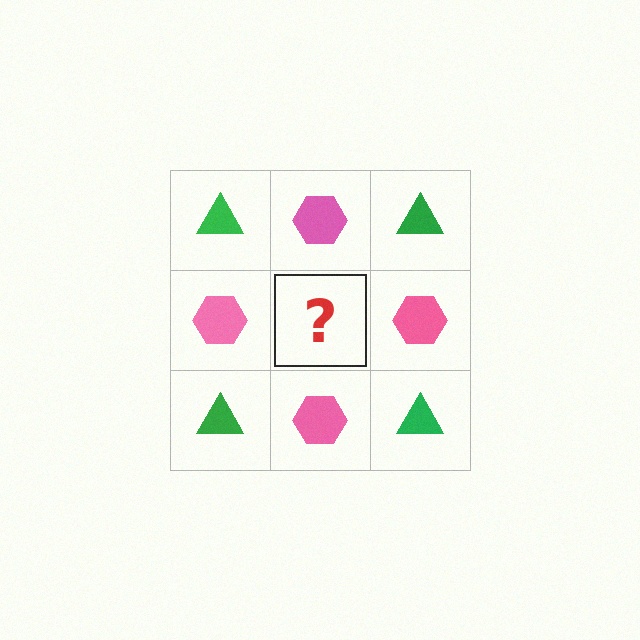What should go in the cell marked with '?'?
The missing cell should contain a green triangle.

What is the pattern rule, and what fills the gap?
The rule is that it alternates green triangle and pink hexagon in a checkerboard pattern. The gap should be filled with a green triangle.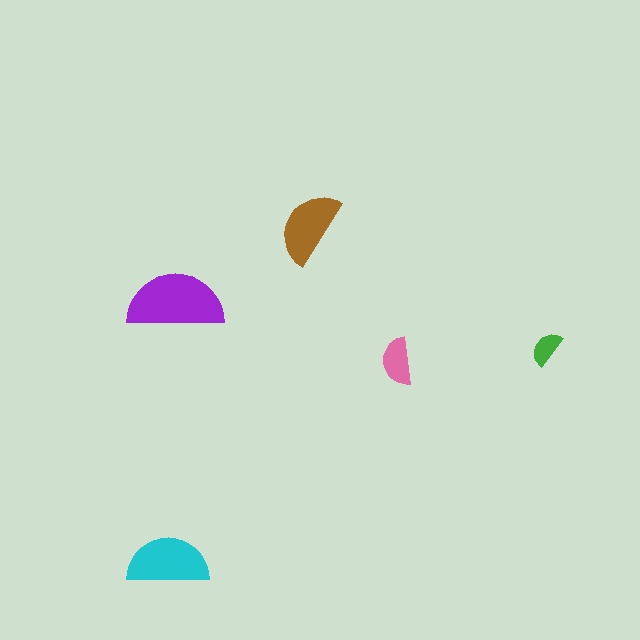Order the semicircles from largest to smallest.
the purple one, the cyan one, the brown one, the pink one, the green one.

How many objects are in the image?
There are 5 objects in the image.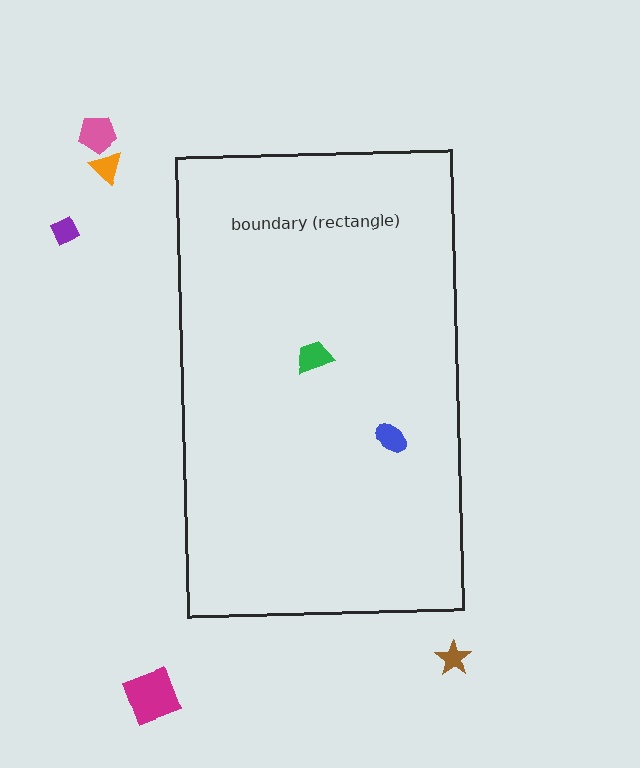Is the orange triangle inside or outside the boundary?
Outside.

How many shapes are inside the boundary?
2 inside, 5 outside.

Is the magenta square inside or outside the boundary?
Outside.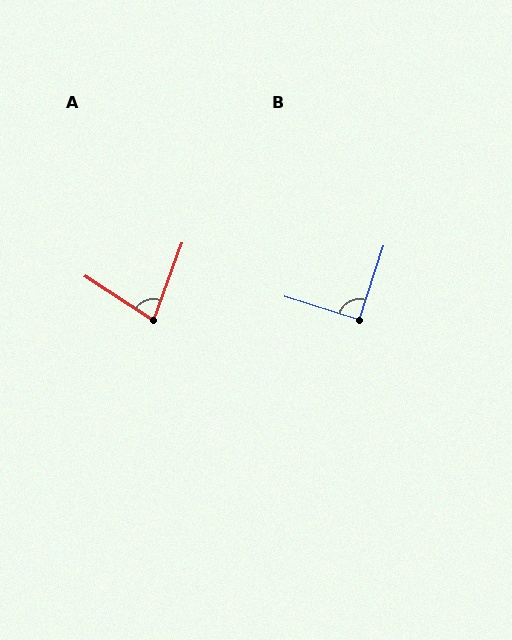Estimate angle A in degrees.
Approximately 77 degrees.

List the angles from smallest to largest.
A (77°), B (91°).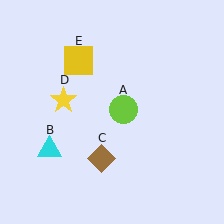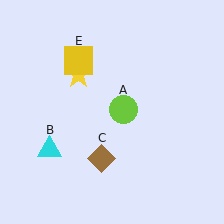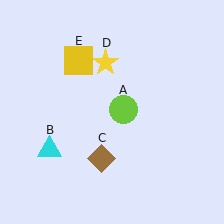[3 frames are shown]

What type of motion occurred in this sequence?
The yellow star (object D) rotated clockwise around the center of the scene.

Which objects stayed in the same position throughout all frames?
Lime circle (object A) and cyan triangle (object B) and brown diamond (object C) and yellow square (object E) remained stationary.